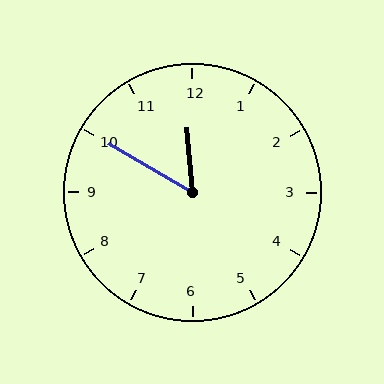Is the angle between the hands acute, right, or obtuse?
It is acute.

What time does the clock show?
11:50.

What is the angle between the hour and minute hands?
Approximately 55 degrees.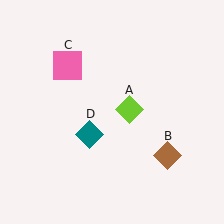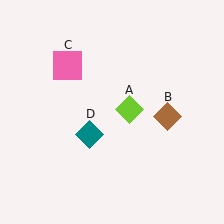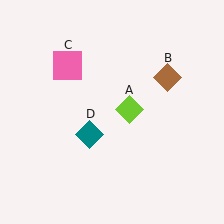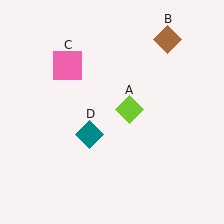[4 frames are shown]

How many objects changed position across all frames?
1 object changed position: brown diamond (object B).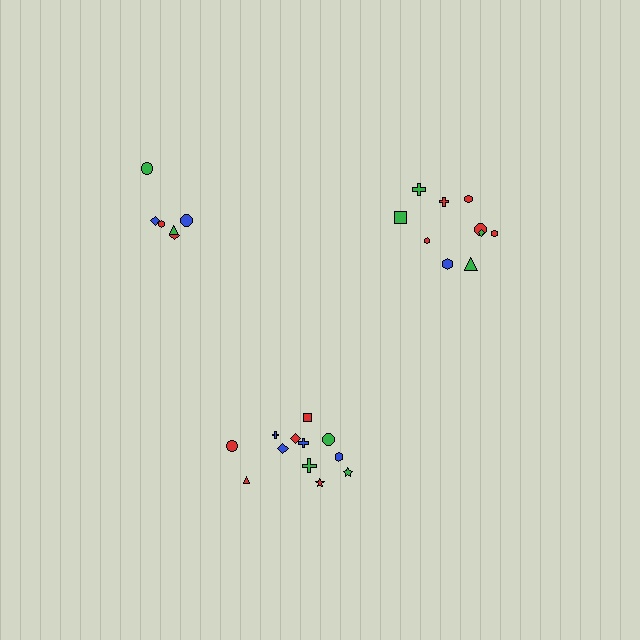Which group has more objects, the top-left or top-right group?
The top-right group.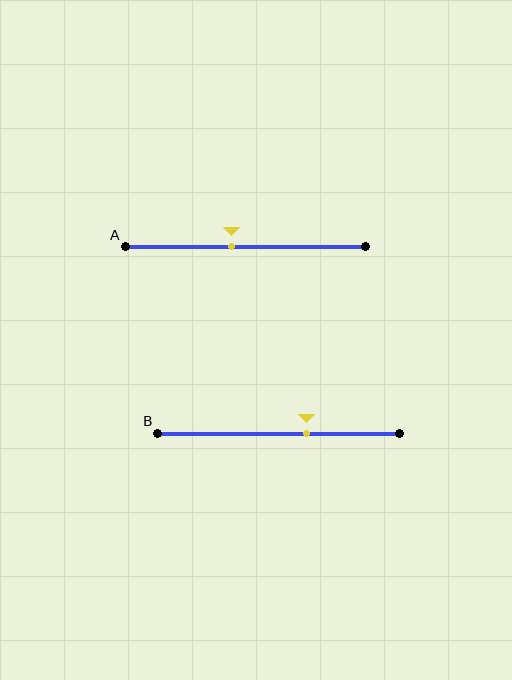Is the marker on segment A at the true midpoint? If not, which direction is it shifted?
No, the marker on segment A is shifted to the left by about 6% of the segment length.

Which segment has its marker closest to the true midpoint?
Segment A has its marker closest to the true midpoint.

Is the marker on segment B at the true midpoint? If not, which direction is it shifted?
No, the marker on segment B is shifted to the right by about 12% of the segment length.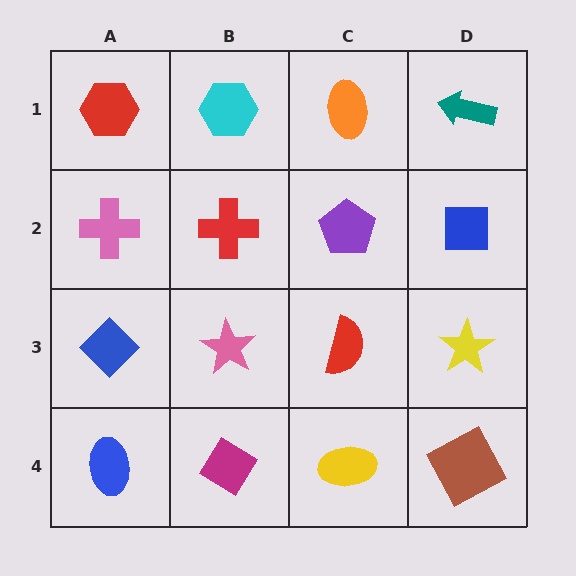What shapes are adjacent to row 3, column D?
A blue square (row 2, column D), a brown square (row 4, column D), a red semicircle (row 3, column C).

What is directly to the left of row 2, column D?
A purple pentagon.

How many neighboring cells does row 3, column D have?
3.